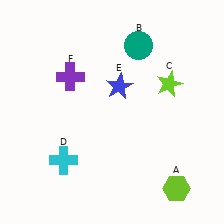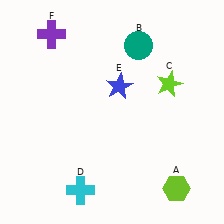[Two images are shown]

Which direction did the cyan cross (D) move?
The cyan cross (D) moved down.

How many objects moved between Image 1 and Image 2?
2 objects moved between the two images.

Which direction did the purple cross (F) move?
The purple cross (F) moved up.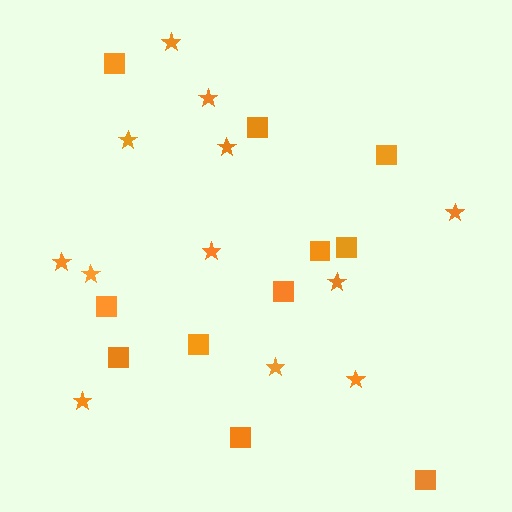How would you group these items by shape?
There are 2 groups: one group of squares (11) and one group of stars (12).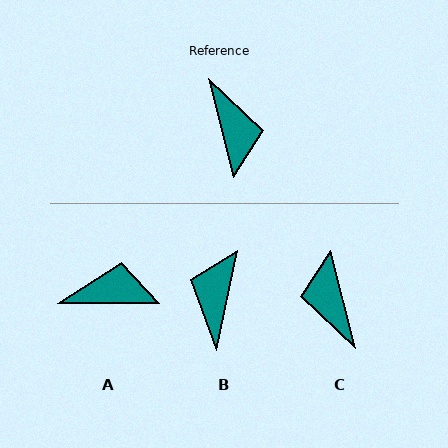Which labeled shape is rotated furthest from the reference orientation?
C, about 180 degrees away.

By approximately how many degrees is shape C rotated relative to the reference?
Approximately 180 degrees counter-clockwise.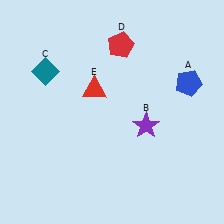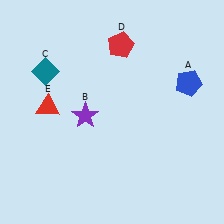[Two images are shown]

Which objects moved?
The objects that moved are: the purple star (B), the red triangle (E).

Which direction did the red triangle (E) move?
The red triangle (E) moved left.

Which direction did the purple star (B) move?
The purple star (B) moved left.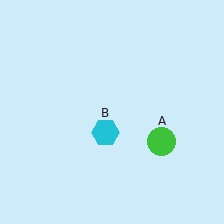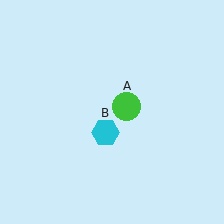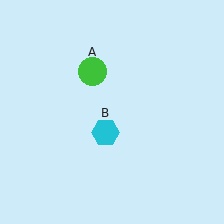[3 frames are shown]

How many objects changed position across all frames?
1 object changed position: green circle (object A).